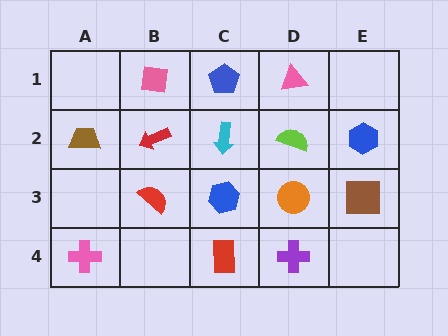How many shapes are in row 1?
3 shapes.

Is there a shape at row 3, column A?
No, that cell is empty.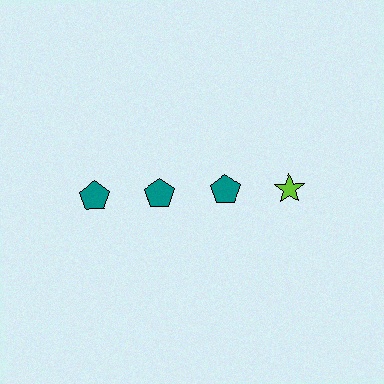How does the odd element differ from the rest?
It differs in both color (lime instead of teal) and shape (star instead of pentagon).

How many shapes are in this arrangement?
There are 4 shapes arranged in a grid pattern.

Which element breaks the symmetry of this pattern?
The lime star in the top row, second from right column breaks the symmetry. All other shapes are teal pentagons.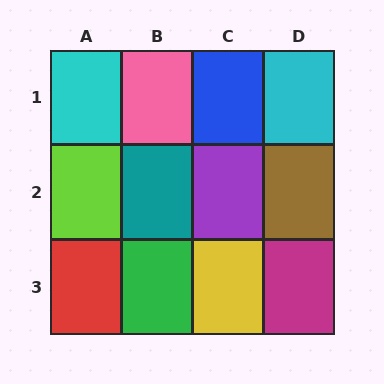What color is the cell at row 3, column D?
Magenta.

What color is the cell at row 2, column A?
Lime.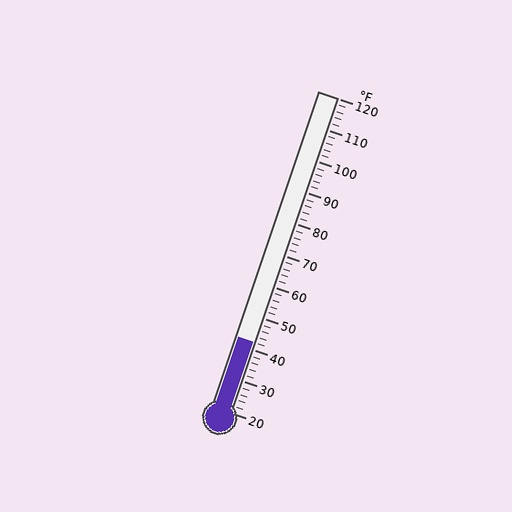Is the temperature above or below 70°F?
The temperature is below 70°F.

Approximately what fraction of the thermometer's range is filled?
The thermometer is filled to approximately 20% of its range.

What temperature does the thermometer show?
The thermometer shows approximately 42°F.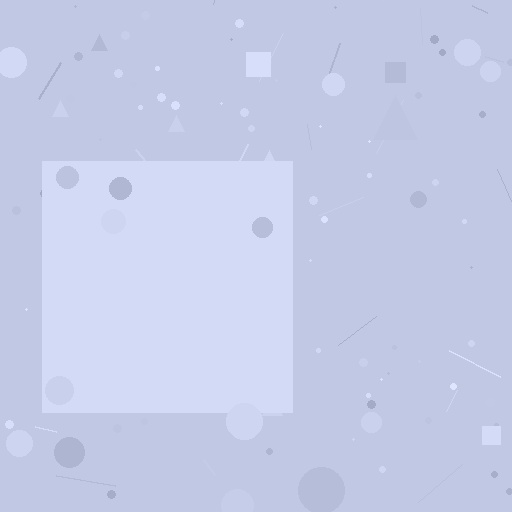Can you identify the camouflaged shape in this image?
The camouflaged shape is a square.